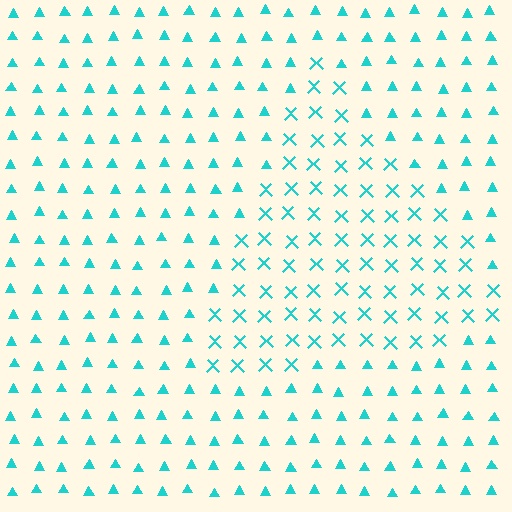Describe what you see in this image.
The image is filled with small cyan elements arranged in a uniform grid. A triangle-shaped region contains X marks, while the surrounding area contains triangles. The boundary is defined purely by the change in element shape.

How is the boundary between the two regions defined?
The boundary is defined by a change in element shape: X marks inside vs. triangles outside. All elements share the same color and spacing.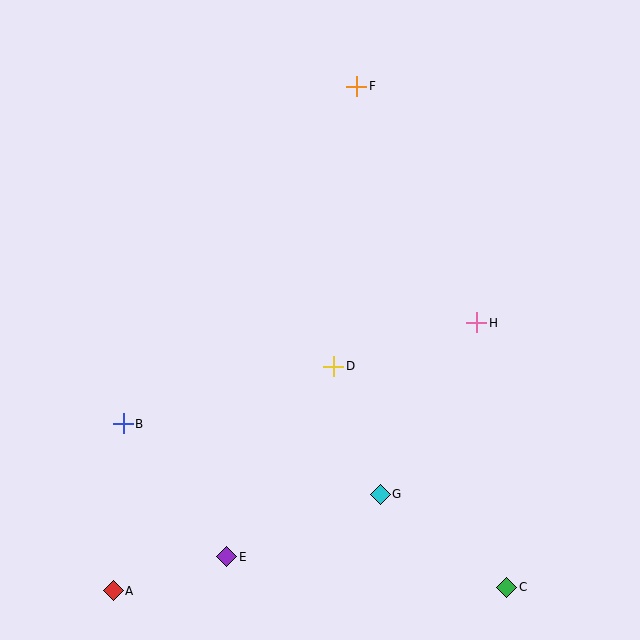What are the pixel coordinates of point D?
Point D is at (334, 366).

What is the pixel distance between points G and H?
The distance between G and H is 197 pixels.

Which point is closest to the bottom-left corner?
Point A is closest to the bottom-left corner.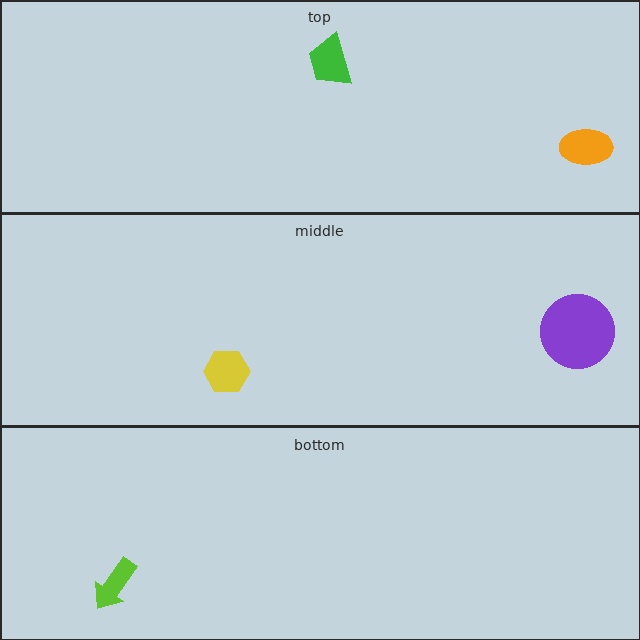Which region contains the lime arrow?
The bottom region.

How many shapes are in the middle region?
2.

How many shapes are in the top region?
2.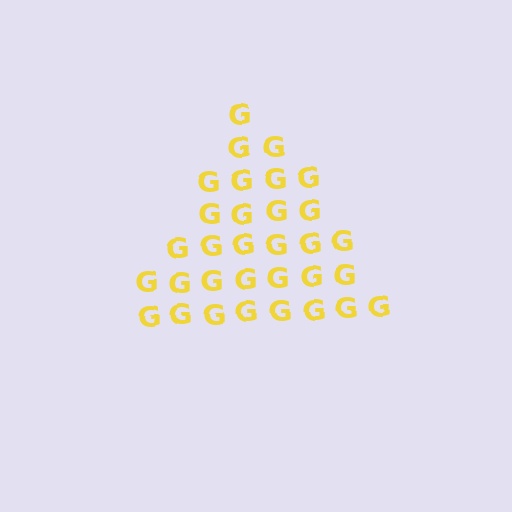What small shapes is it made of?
It is made of small letter G's.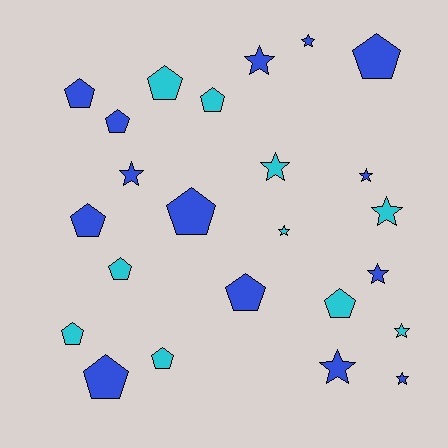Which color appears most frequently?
Blue, with 14 objects.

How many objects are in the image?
There are 24 objects.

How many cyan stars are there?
There are 4 cyan stars.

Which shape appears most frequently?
Pentagon, with 13 objects.